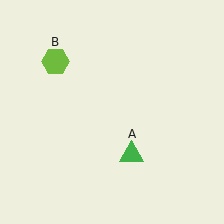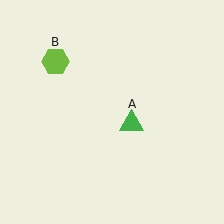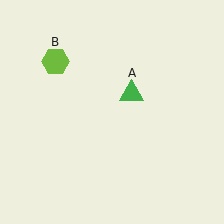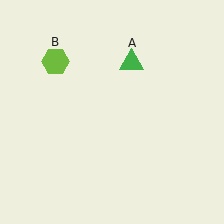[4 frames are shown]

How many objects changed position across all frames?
1 object changed position: green triangle (object A).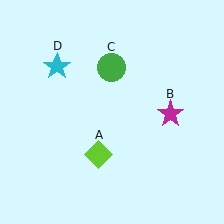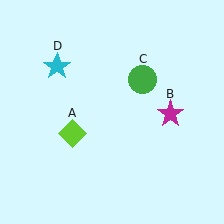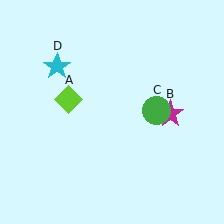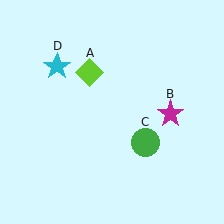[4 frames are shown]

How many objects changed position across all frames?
2 objects changed position: lime diamond (object A), green circle (object C).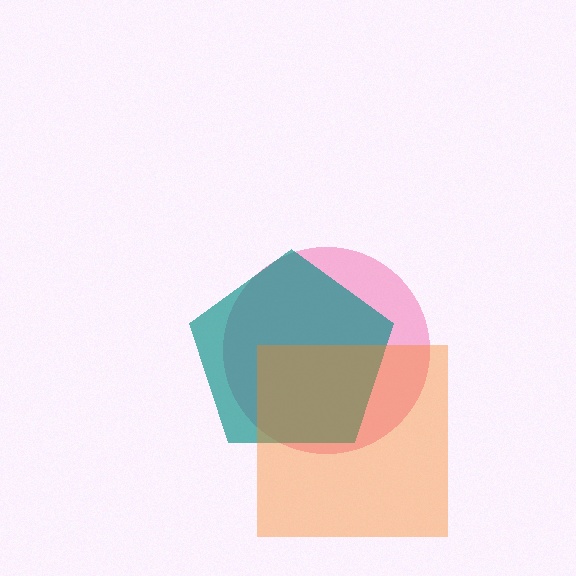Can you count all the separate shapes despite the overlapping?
Yes, there are 3 separate shapes.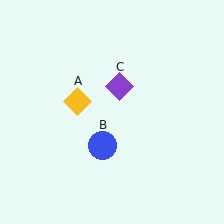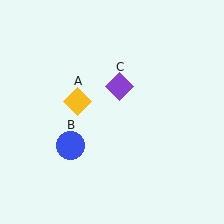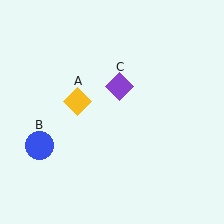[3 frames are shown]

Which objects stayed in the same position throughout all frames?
Yellow diamond (object A) and purple diamond (object C) remained stationary.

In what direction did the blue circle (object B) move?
The blue circle (object B) moved left.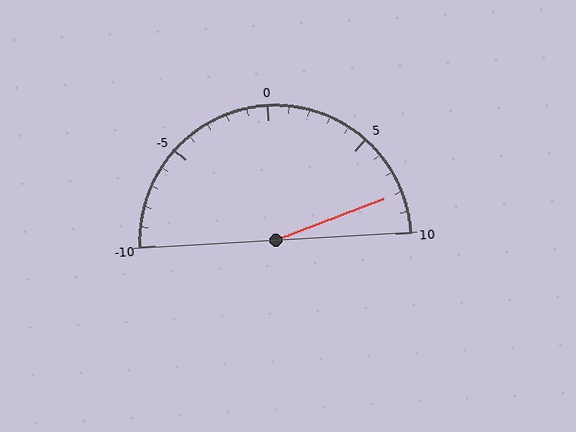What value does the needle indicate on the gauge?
The needle indicates approximately 8.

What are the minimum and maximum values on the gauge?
The gauge ranges from -10 to 10.